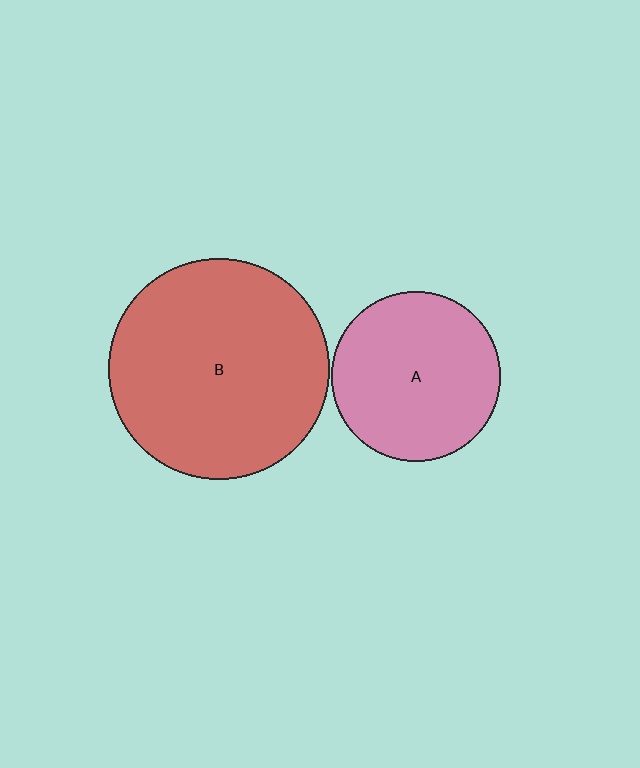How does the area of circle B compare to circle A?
Approximately 1.7 times.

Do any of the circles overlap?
No, none of the circles overlap.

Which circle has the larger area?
Circle B (red).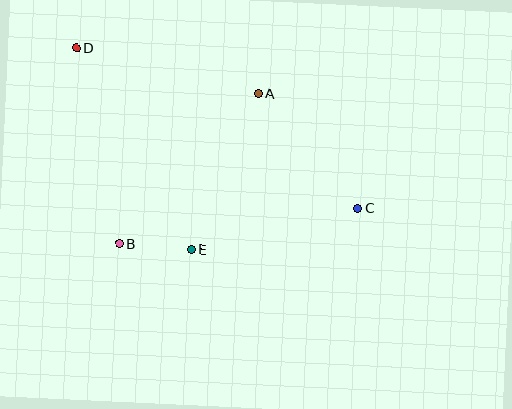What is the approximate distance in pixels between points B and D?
The distance between B and D is approximately 200 pixels.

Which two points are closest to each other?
Points B and E are closest to each other.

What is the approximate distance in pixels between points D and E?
The distance between D and E is approximately 232 pixels.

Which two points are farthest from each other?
Points C and D are farthest from each other.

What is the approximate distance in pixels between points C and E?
The distance between C and E is approximately 172 pixels.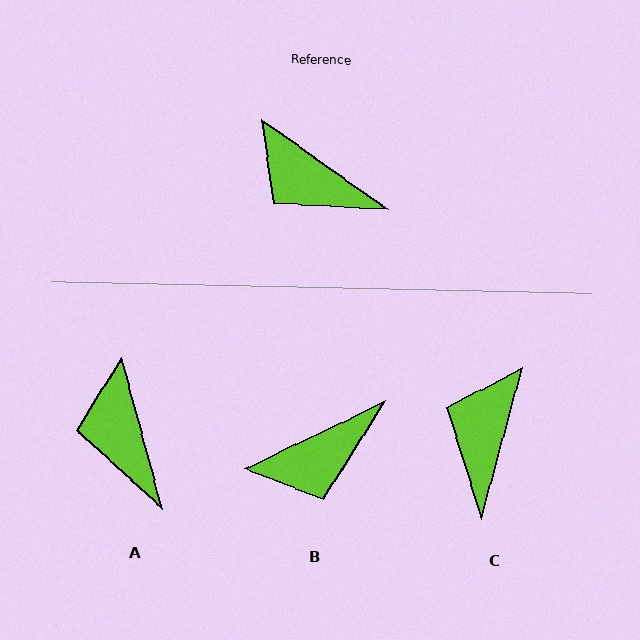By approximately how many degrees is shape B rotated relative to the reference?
Approximately 61 degrees counter-clockwise.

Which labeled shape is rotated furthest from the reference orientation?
C, about 70 degrees away.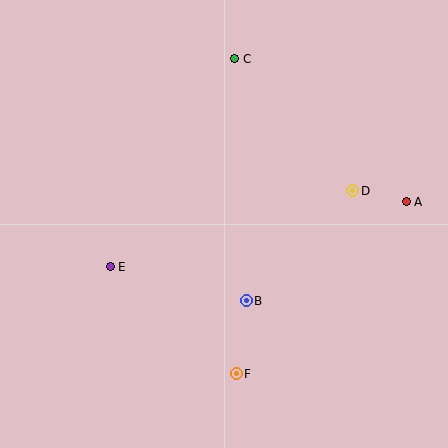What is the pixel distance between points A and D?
The distance between A and D is 55 pixels.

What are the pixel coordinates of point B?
Point B is at (246, 301).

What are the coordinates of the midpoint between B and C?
The midpoint between B and C is at (240, 180).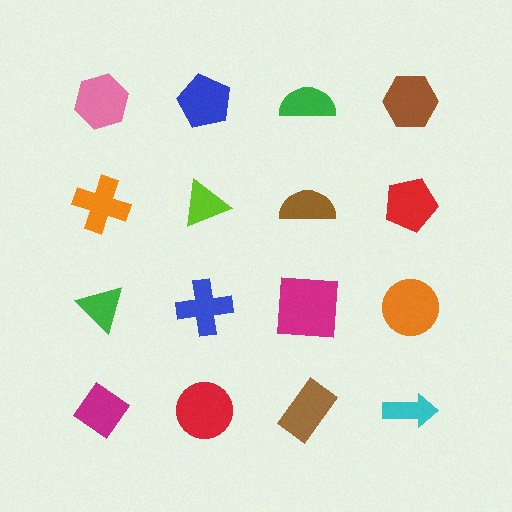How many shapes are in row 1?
4 shapes.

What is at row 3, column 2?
A blue cross.